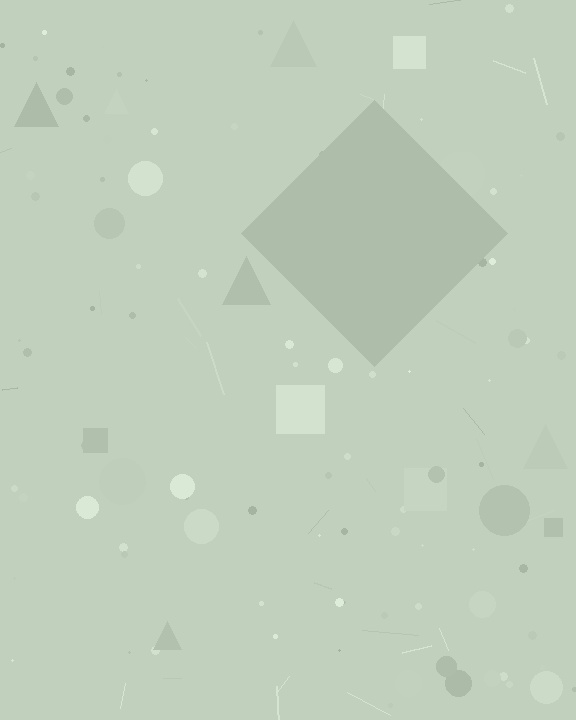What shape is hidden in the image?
A diamond is hidden in the image.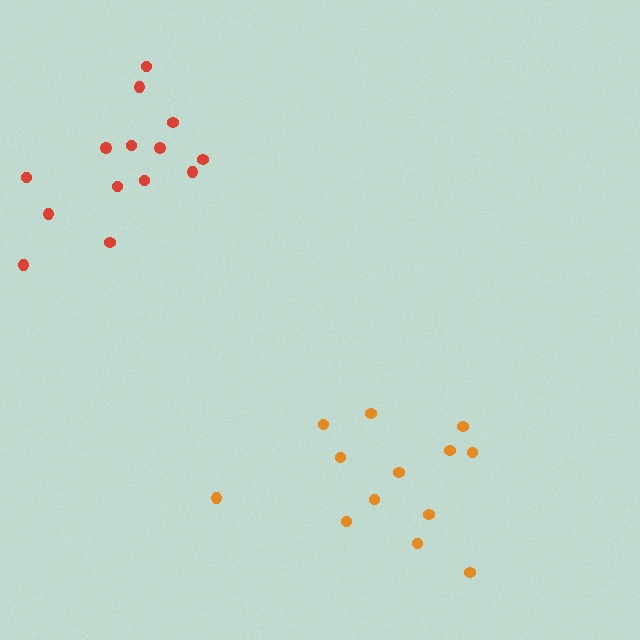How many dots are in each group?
Group 1: 13 dots, Group 2: 14 dots (27 total).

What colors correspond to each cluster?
The clusters are colored: orange, red.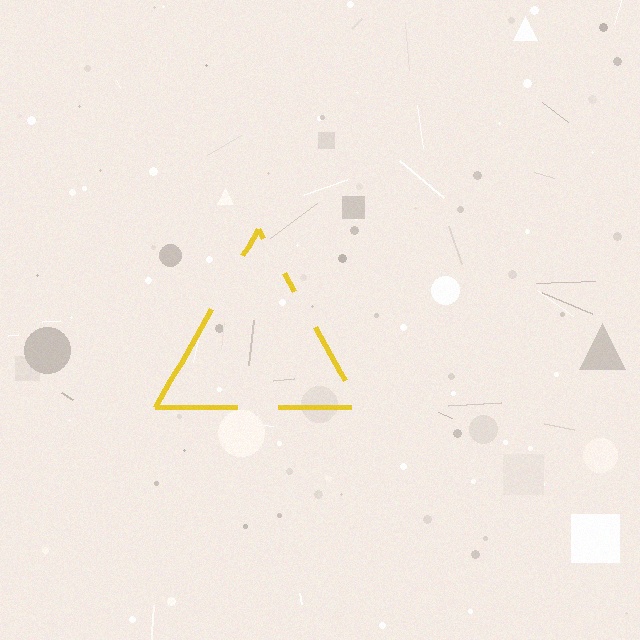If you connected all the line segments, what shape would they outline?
They would outline a triangle.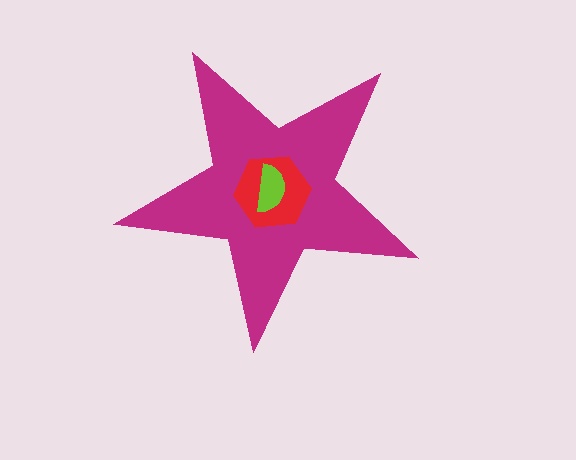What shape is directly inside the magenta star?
The red hexagon.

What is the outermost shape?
The magenta star.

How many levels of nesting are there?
3.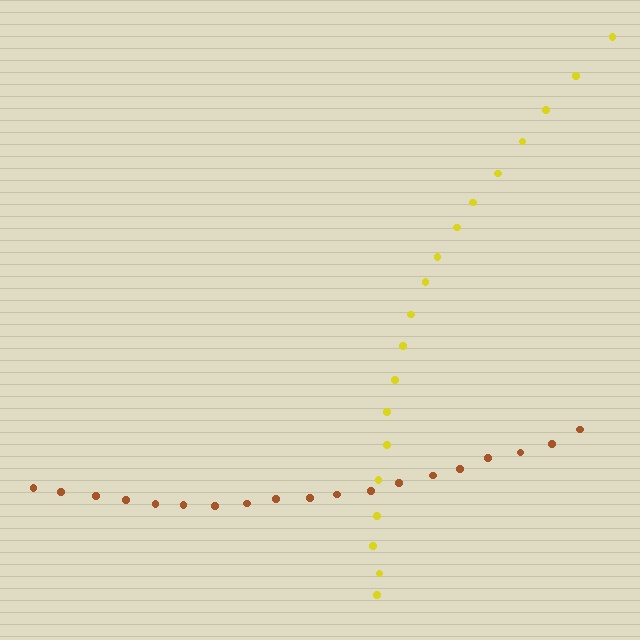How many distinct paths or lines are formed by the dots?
There are 2 distinct paths.